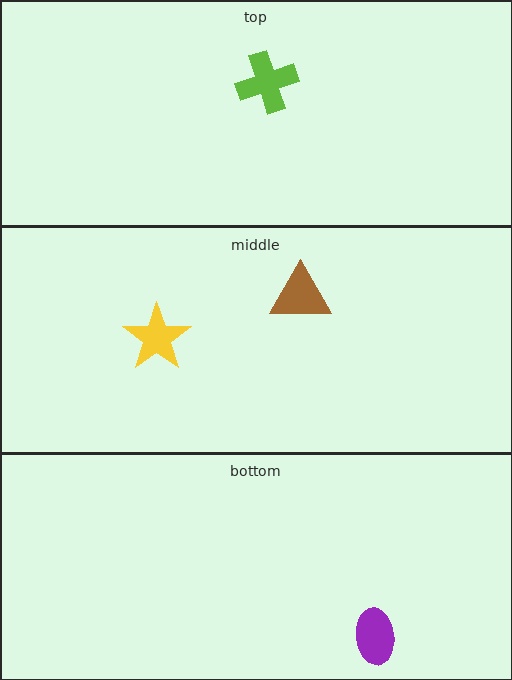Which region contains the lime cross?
The top region.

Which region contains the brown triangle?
The middle region.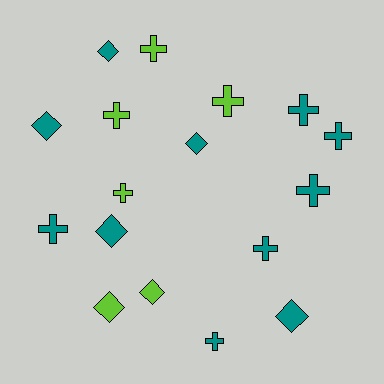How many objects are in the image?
There are 17 objects.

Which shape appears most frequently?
Cross, with 10 objects.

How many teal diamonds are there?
There are 5 teal diamonds.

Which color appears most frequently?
Teal, with 11 objects.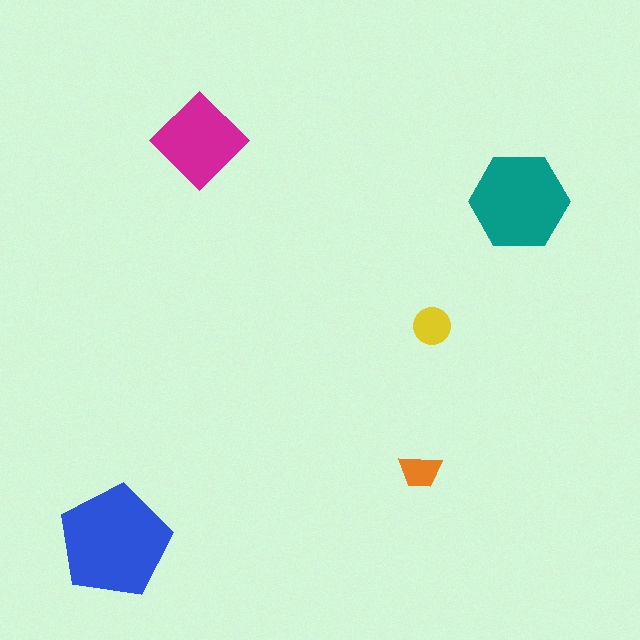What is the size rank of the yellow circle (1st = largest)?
4th.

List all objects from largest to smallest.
The blue pentagon, the teal hexagon, the magenta diamond, the yellow circle, the orange trapezoid.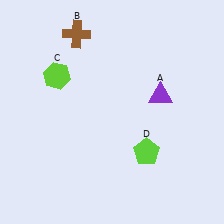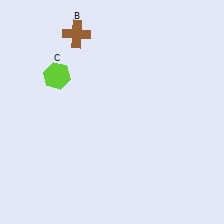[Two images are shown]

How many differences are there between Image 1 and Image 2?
There are 2 differences between the two images.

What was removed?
The purple triangle (A), the lime pentagon (D) were removed in Image 2.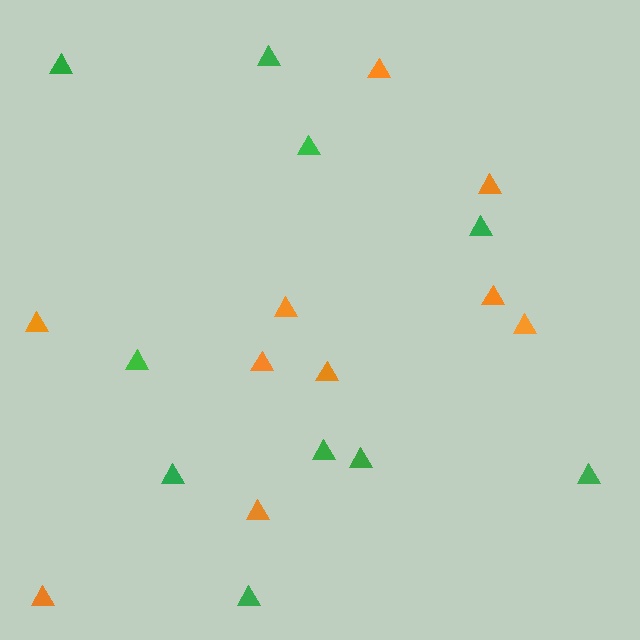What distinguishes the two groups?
There are 2 groups: one group of orange triangles (10) and one group of green triangles (10).